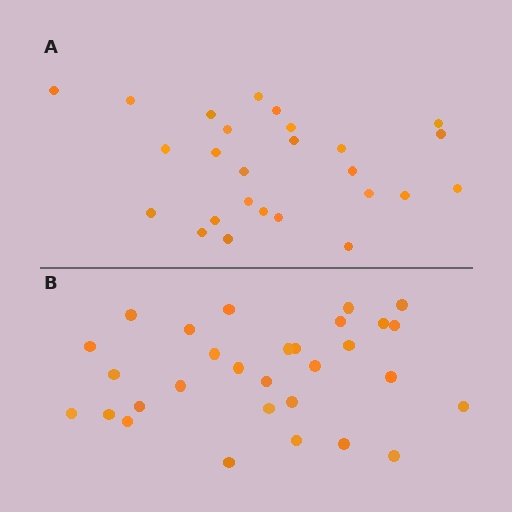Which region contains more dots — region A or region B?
Region B (the bottom region) has more dots.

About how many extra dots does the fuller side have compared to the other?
Region B has about 4 more dots than region A.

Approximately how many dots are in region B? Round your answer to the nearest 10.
About 30 dots.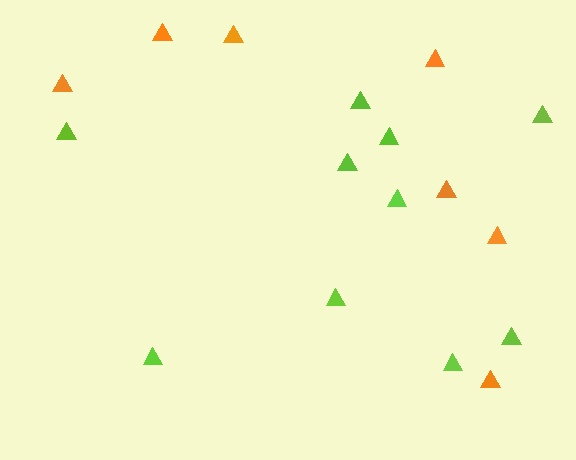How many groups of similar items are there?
There are 2 groups: one group of orange triangles (7) and one group of lime triangles (10).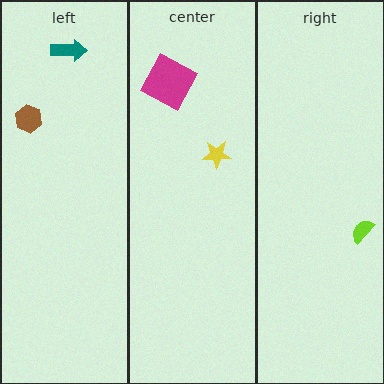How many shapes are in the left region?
2.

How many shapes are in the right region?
1.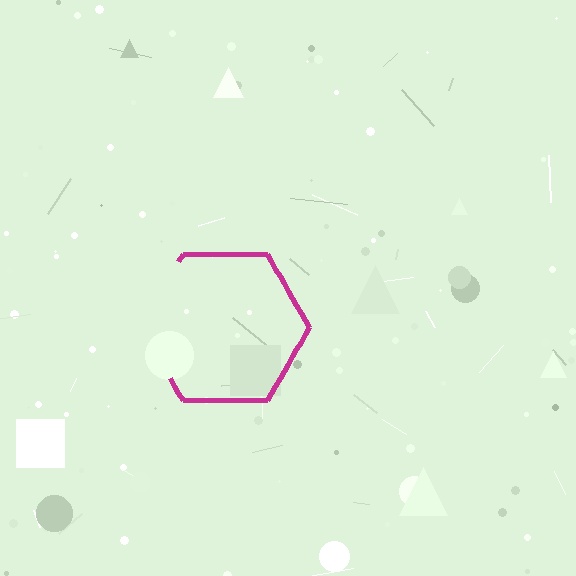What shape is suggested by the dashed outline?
The dashed outline suggests a hexagon.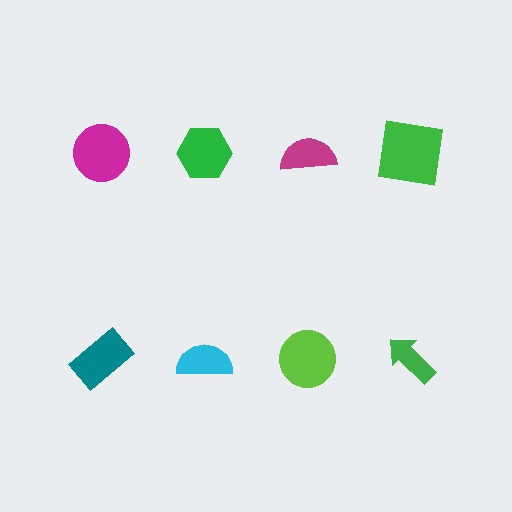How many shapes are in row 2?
4 shapes.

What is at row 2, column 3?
A lime circle.